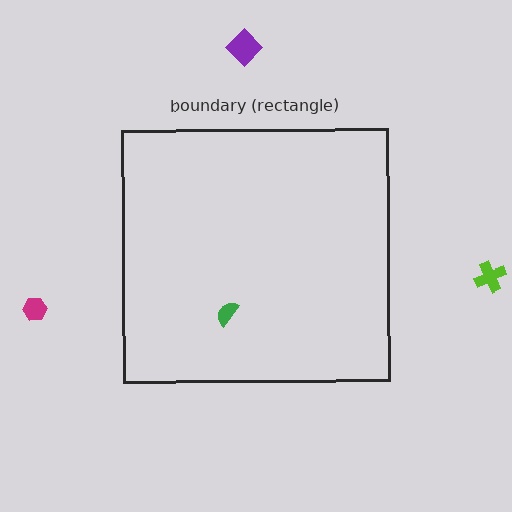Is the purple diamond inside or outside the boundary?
Outside.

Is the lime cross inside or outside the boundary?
Outside.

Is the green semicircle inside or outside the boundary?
Inside.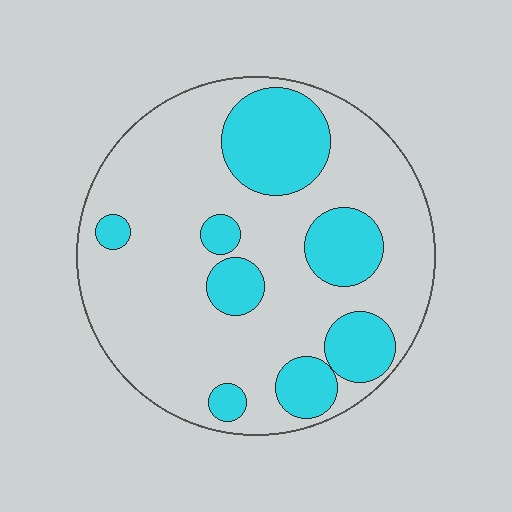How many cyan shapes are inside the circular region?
8.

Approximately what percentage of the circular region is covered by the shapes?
Approximately 25%.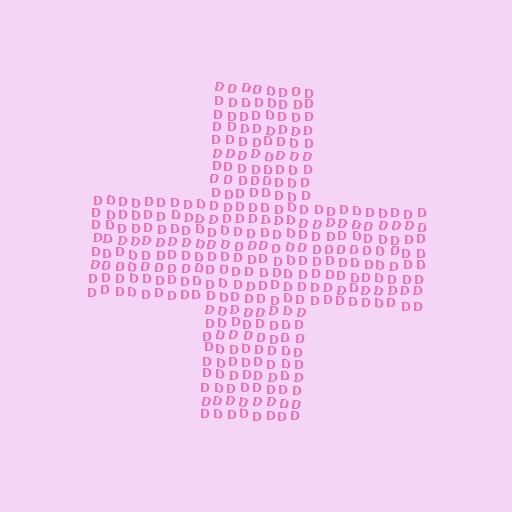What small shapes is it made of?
It is made of small letter D's.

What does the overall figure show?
The overall figure shows a cross.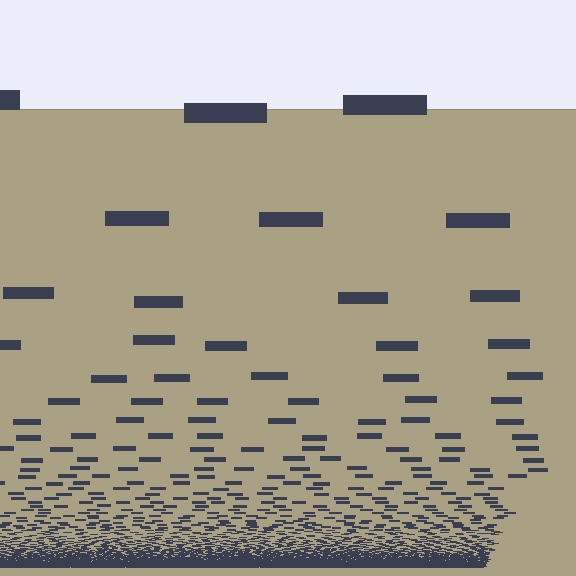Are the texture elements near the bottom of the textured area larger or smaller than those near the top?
Smaller. The gradient is inverted — elements near the bottom are smaller and denser.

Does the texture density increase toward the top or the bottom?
Density increases toward the bottom.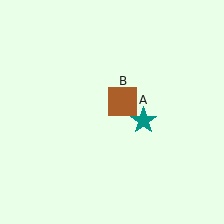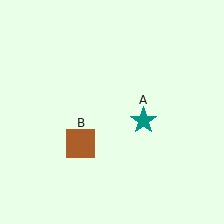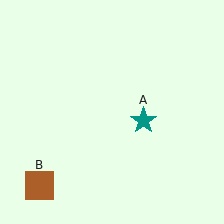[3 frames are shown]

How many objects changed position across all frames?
1 object changed position: brown square (object B).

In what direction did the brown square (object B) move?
The brown square (object B) moved down and to the left.